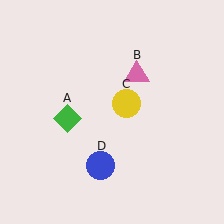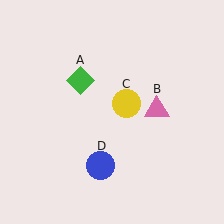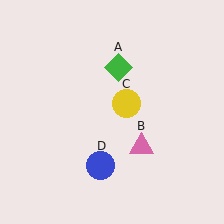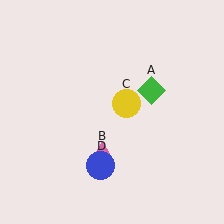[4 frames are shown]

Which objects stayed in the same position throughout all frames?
Yellow circle (object C) and blue circle (object D) remained stationary.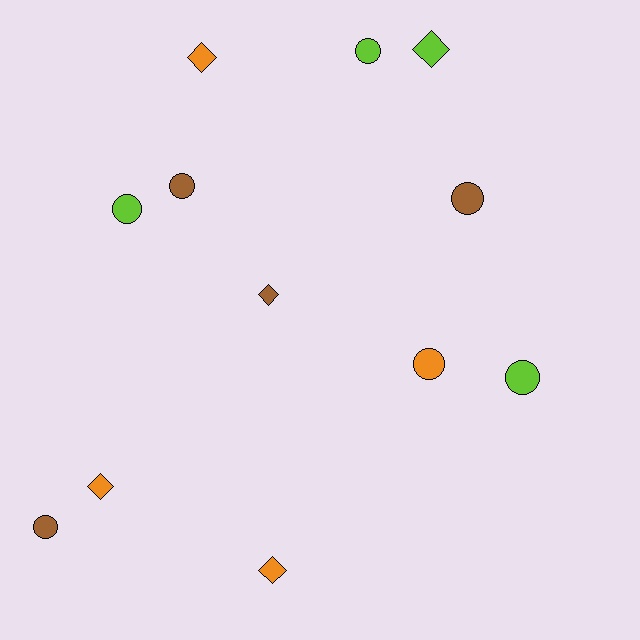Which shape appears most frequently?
Circle, with 7 objects.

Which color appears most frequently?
Lime, with 4 objects.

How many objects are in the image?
There are 12 objects.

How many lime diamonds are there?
There is 1 lime diamond.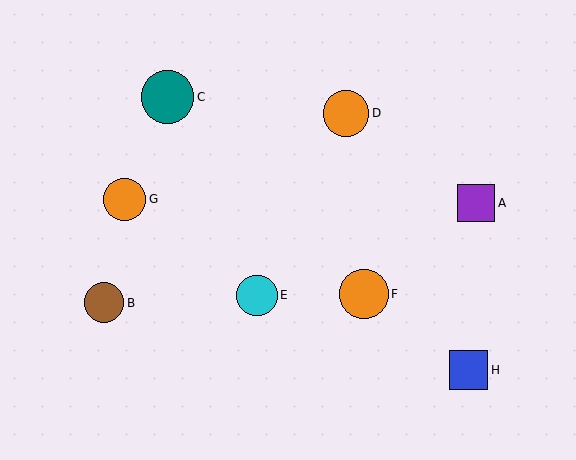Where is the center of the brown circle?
The center of the brown circle is at (104, 303).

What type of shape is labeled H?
Shape H is a blue square.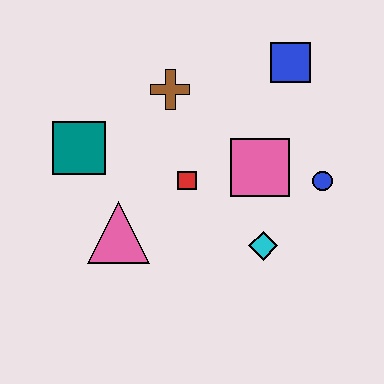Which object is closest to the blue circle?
The pink square is closest to the blue circle.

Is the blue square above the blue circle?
Yes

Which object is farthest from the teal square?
The blue circle is farthest from the teal square.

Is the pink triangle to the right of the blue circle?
No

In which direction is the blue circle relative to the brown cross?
The blue circle is to the right of the brown cross.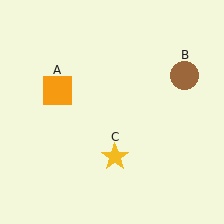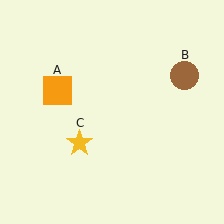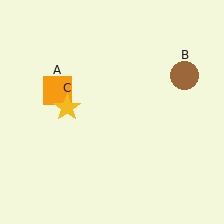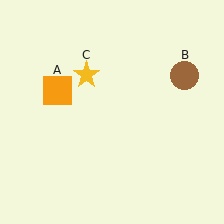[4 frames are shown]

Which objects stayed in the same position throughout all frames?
Orange square (object A) and brown circle (object B) remained stationary.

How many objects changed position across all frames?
1 object changed position: yellow star (object C).